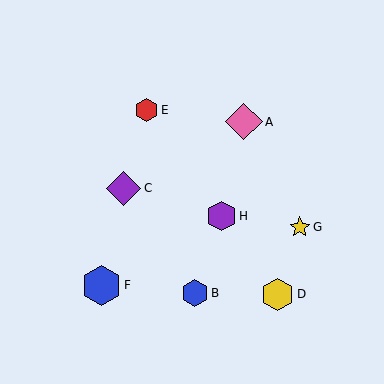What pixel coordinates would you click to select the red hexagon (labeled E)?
Click at (146, 110) to select the red hexagon E.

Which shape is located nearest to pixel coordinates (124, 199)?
The purple diamond (labeled C) at (124, 188) is nearest to that location.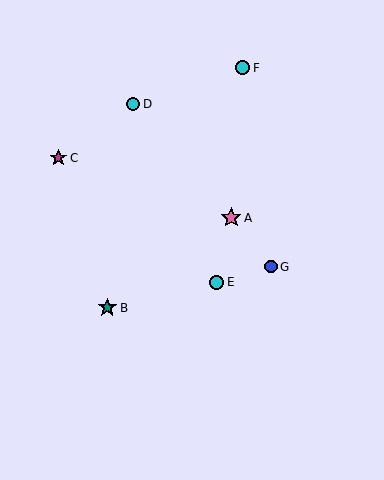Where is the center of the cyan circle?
The center of the cyan circle is at (216, 282).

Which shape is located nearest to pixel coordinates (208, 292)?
The cyan circle (labeled E) at (216, 282) is nearest to that location.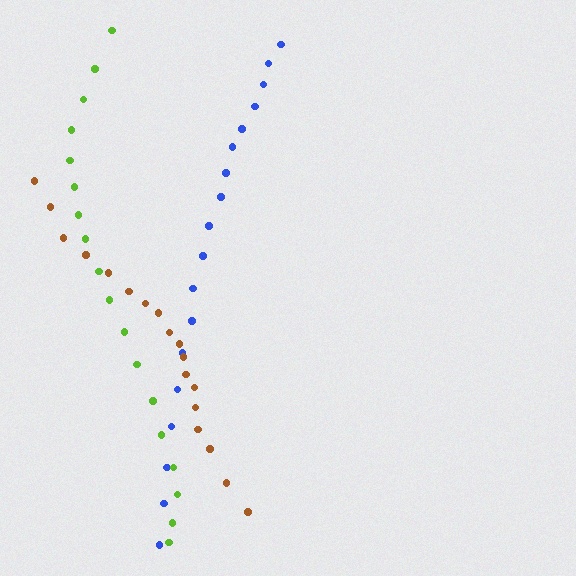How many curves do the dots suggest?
There are 3 distinct paths.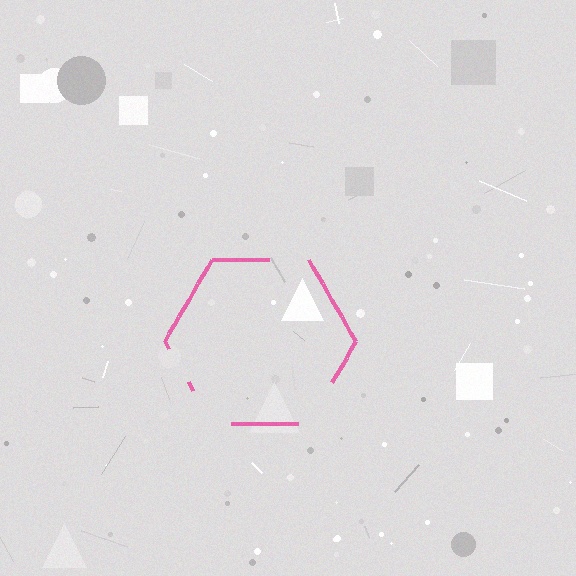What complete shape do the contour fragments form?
The contour fragments form a hexagon.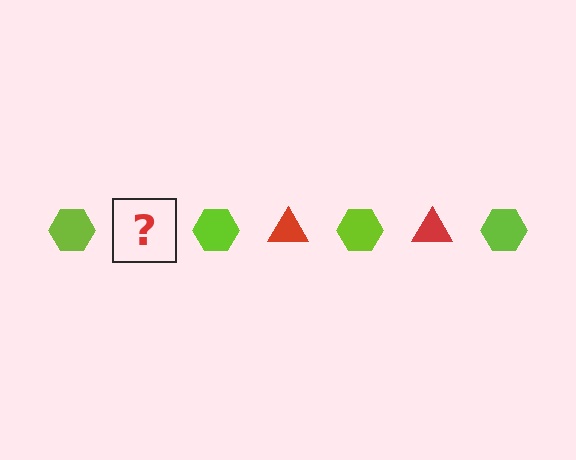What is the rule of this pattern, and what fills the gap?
The rule is that the pattern alternates between lime hexagon and red triangle. The gap should be filled with a red triangle.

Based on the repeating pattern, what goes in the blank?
The blank should be a red triangle.